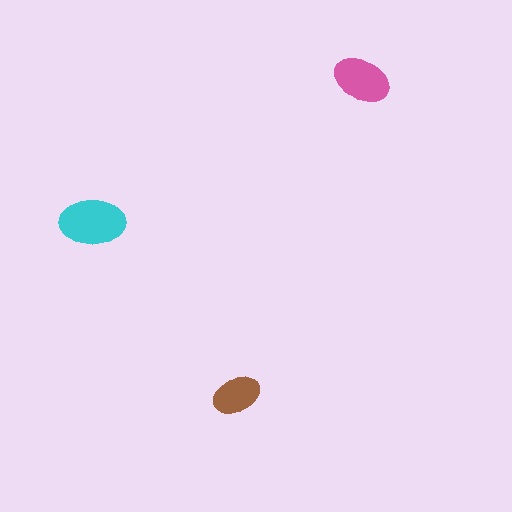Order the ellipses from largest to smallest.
the cyan one, the pink one, the brown one.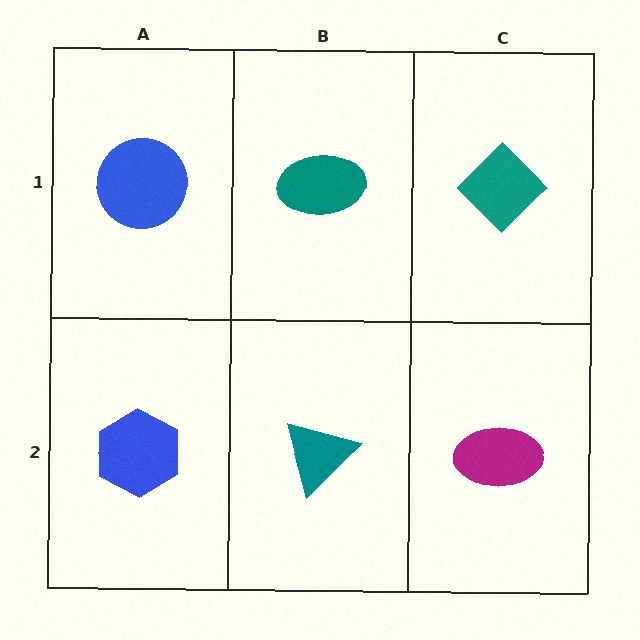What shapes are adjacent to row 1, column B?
A teal triangle (row 2, column B), a blue circle (row 1, column A), a teal diamond (row 1, column C).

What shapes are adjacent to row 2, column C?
A teal diamond (row 1, column C), a teal triangle (row 2, column B).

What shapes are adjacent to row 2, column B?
A teal ellipse (row 1, column B), a blue hexagon (row 2, column A), a magenta ellipse (row 2, column C).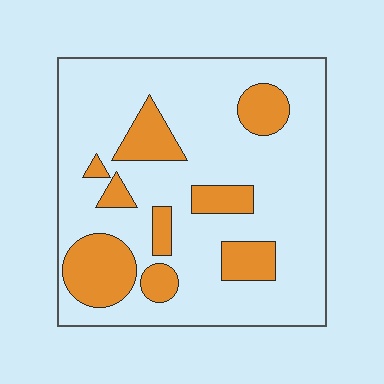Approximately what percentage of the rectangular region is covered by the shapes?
Approximately 25%.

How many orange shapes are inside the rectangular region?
9.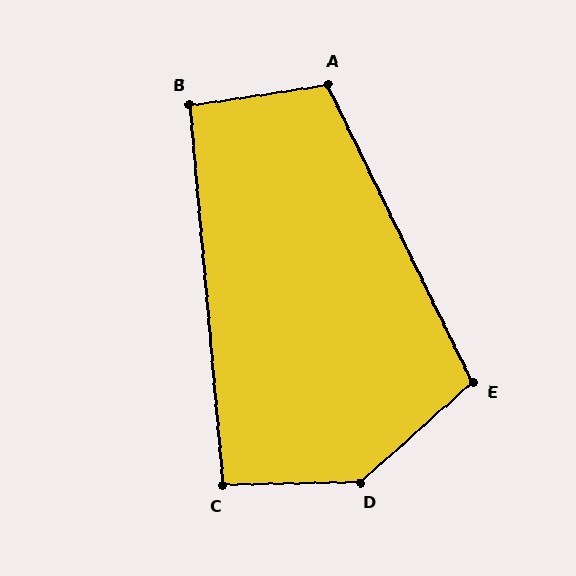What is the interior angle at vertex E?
Approximately 106 degrees (obtuse).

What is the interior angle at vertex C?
Approximately 94 degrees (approximately right).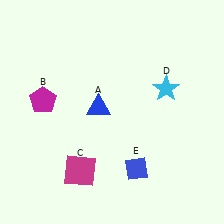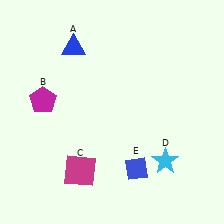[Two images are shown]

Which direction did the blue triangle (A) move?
The blue triangle (A) moved up.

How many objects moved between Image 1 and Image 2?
2 objects moved between the two images.